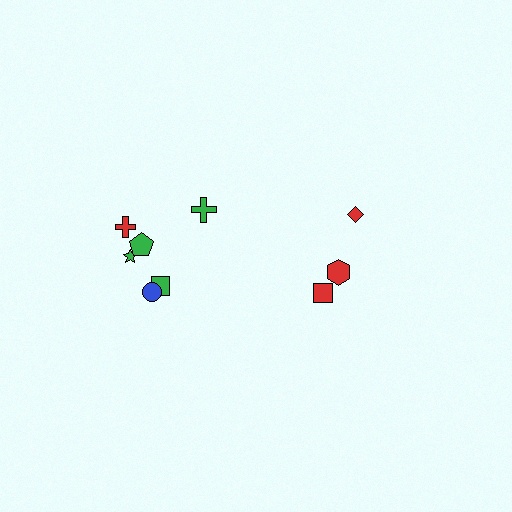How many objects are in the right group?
There are 3 objects.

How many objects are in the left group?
There are 6 objects.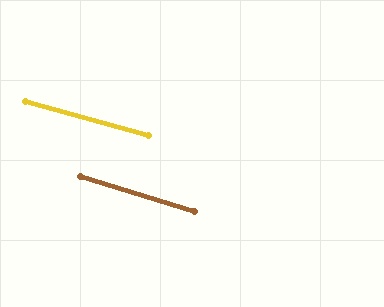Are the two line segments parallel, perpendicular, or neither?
Parallel — their directions differ by only 1.4°.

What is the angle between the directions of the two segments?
Approximately 1 degree.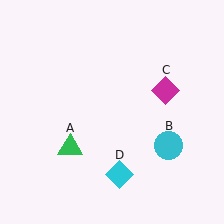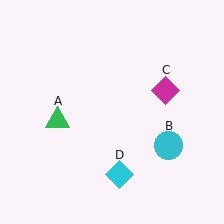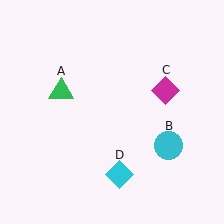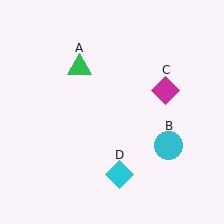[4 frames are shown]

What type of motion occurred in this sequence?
The green triangle (object A) rotated clockwise around the center of the scene.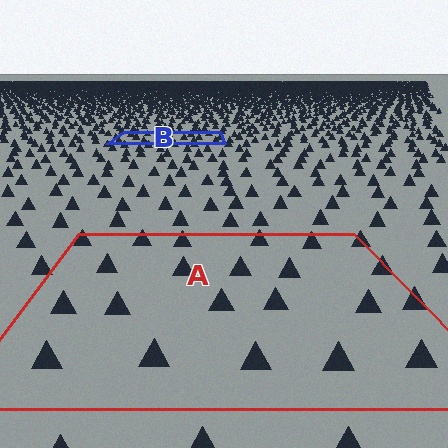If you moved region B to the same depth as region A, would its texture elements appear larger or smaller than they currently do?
They would appear larger. At a closer depth, the same texture elements are projected at a bigger on-screen size.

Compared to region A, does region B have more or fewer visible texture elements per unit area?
Region B has more texture elements per unit area — they are packed more densely because it is farther away.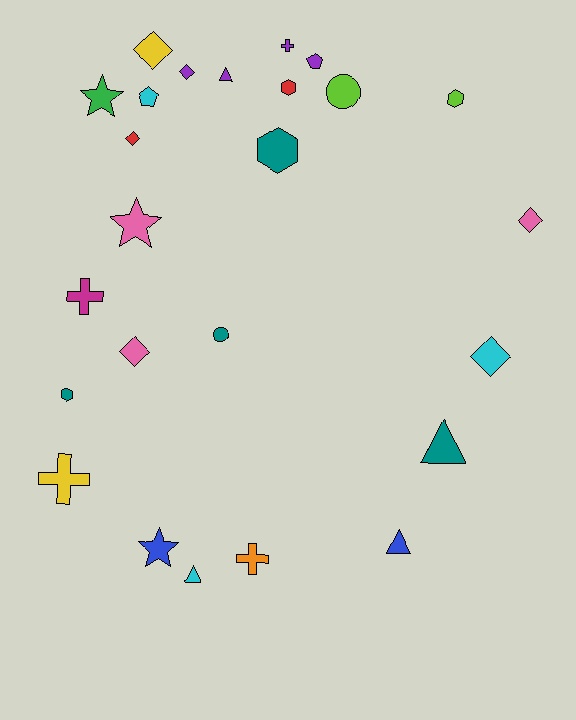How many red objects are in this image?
There are 2 red objects.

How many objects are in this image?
There are 25 objects.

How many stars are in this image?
There are 3 stars.